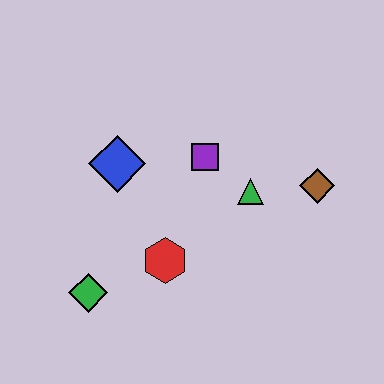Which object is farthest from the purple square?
The green diamond is farthest from the purple square.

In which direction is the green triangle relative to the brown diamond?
The green triangle is to the left of the brown diamond.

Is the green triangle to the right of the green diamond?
Yes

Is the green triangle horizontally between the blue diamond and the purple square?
No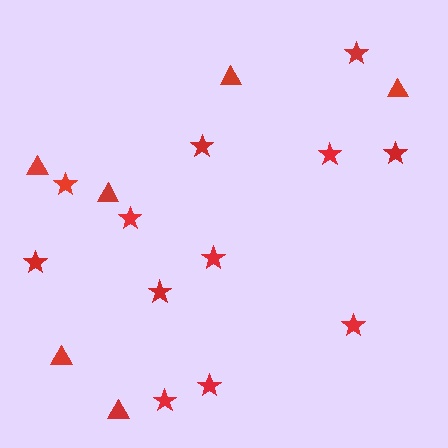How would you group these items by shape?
There are 2 groups: one group of triangles (6) and one group of stars (12).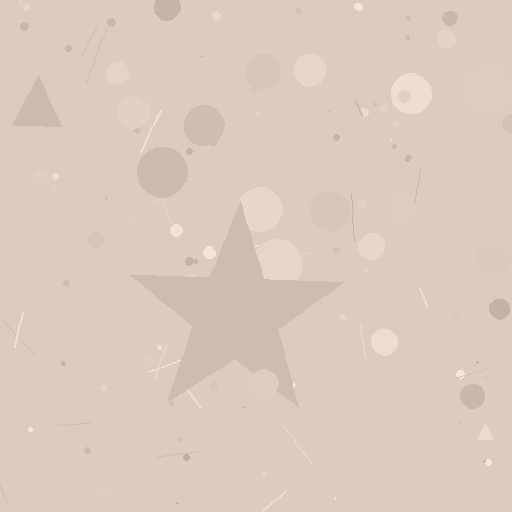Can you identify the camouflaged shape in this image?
The camouflaged shape is a star.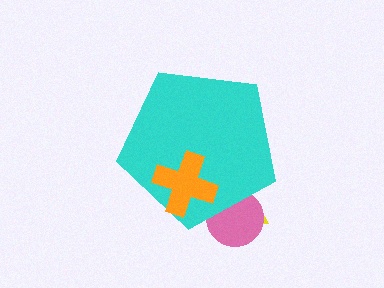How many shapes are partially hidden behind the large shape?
2 shapes are partially hidden.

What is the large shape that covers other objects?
A cyan pentagon.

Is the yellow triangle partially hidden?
Yes, the yellow triangle is partially hidden behind the cyan pentagon.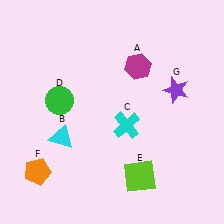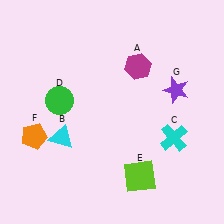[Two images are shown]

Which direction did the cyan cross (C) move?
The cyan cross (C) moved right.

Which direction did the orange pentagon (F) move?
The orange pentagon (F) moved up.